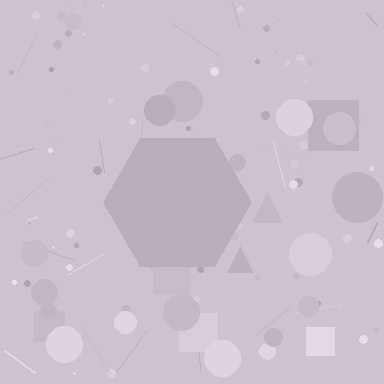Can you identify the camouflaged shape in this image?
The camouflaged shape is a hexagon.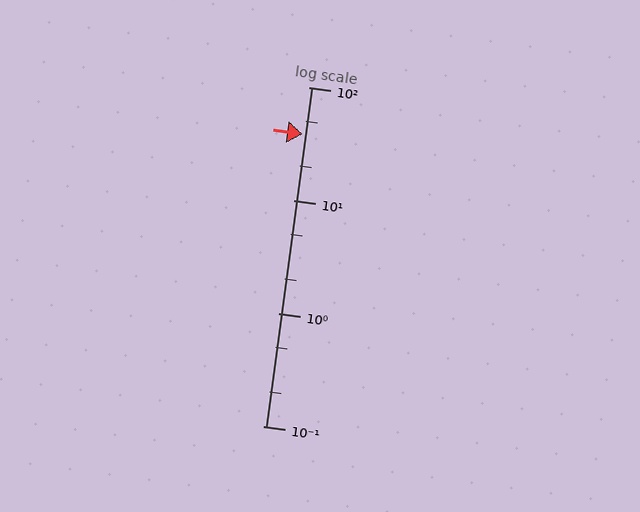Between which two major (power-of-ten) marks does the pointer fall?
The pointer is between 10 and 100.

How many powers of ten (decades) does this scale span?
The scale spans 3 decades, from 0.1 to 100.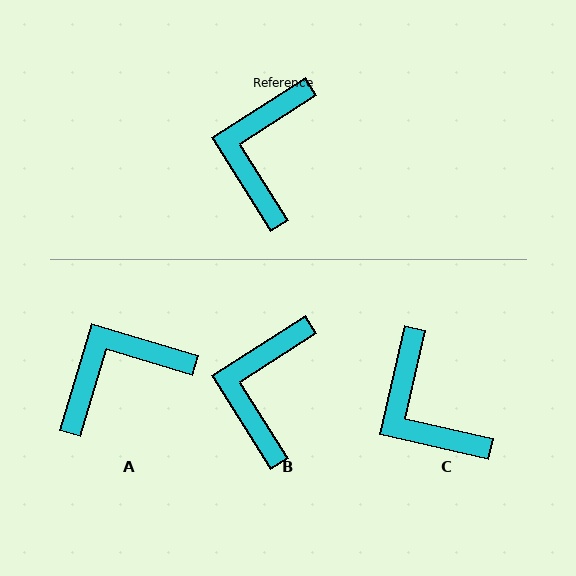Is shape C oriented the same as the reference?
No, it is off by about 45 degrees.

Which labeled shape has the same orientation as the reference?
B.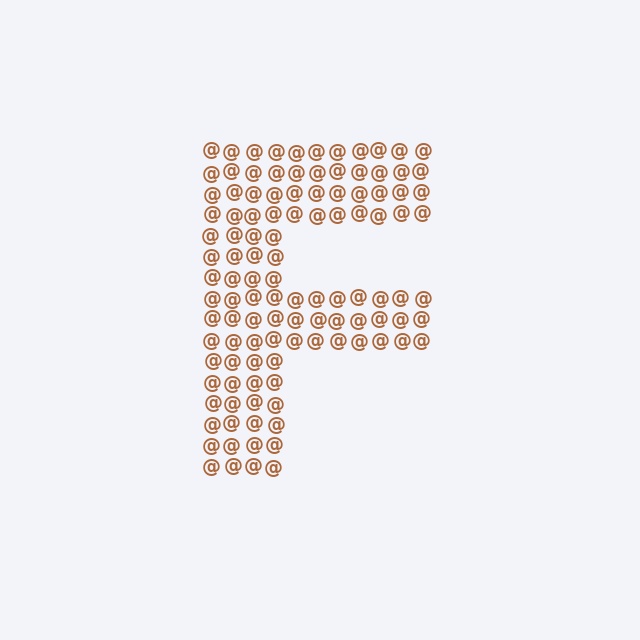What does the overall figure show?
The overall figure shows the letter F.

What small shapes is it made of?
It is made of small at signs.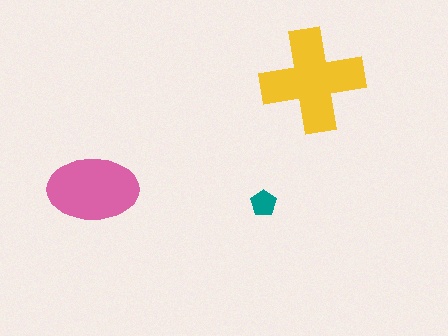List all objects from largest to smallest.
The yellow cross, the pink ellipse, the teal pentagon.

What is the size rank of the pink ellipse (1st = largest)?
2nd.